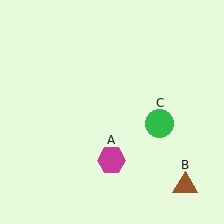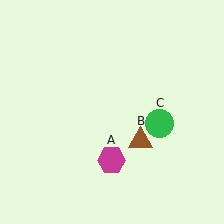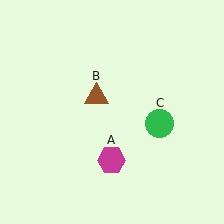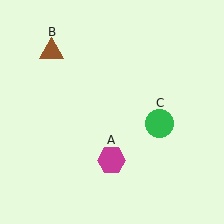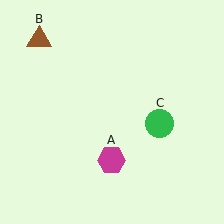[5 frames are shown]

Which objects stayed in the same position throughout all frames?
Magenta hexagon (object A) and green circle (object C) remained stationary.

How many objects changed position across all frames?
1 object changed position: brown triangle (object B).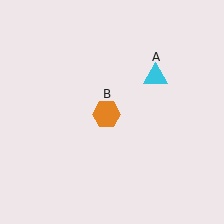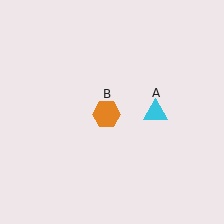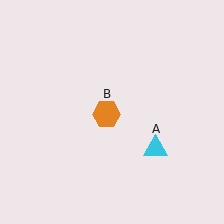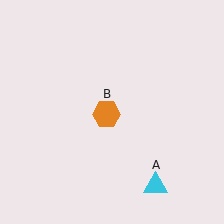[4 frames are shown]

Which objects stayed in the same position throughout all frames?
Orange hexagon (object B) remained stationary.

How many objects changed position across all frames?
1 object changed position: cyan triangle (object A).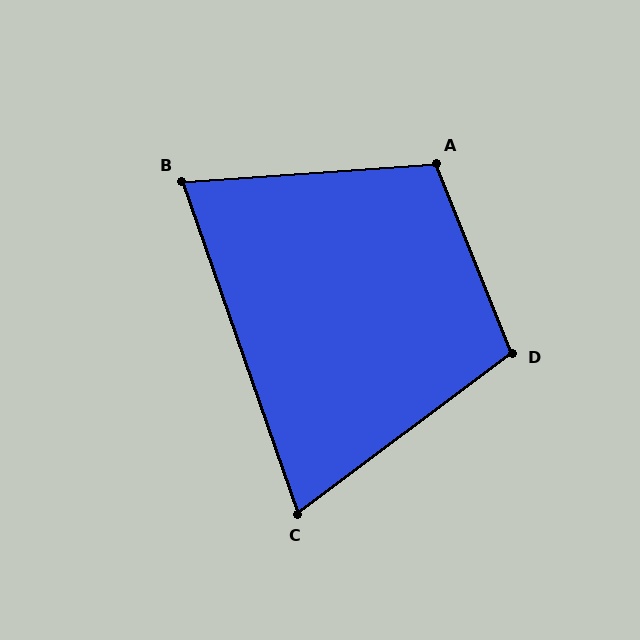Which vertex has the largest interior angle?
A, at approximately 108 degrees.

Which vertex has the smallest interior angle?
C, at approximately 72 degrees.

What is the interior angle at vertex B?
Approximately 75 degrees (acute).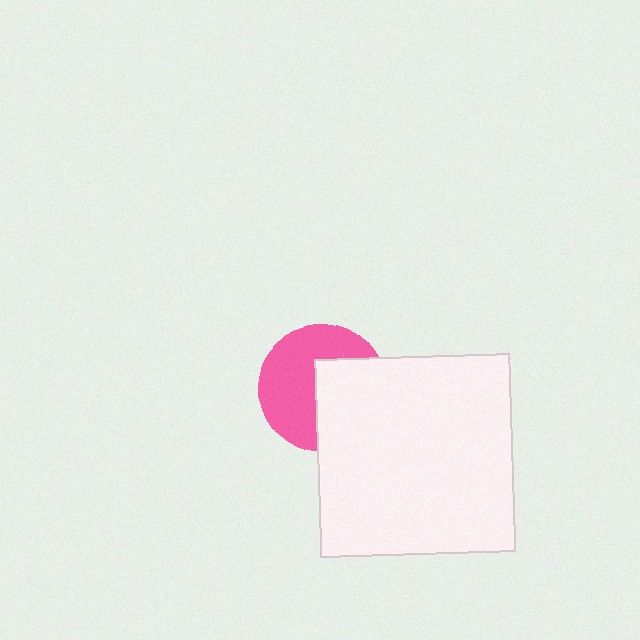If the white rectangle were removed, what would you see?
You would see the complete pink circle.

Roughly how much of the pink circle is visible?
About half of it is visible (roughly 56%).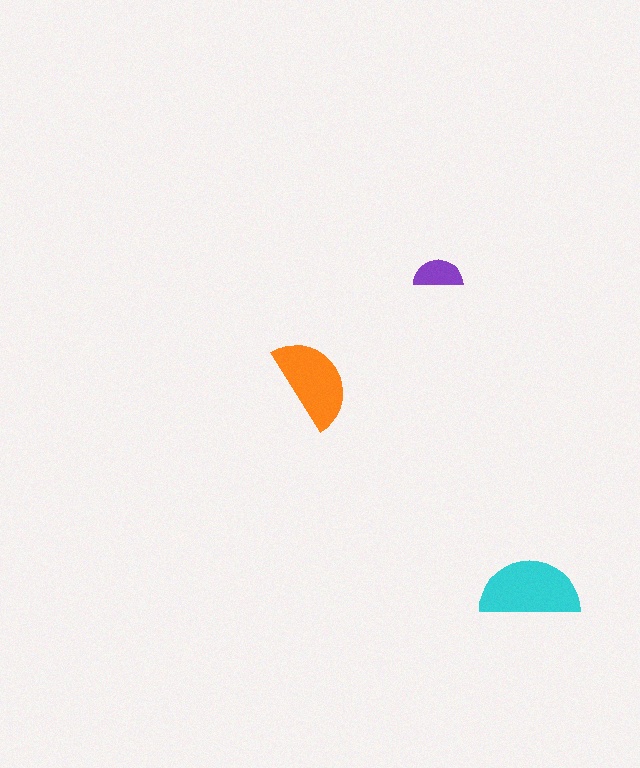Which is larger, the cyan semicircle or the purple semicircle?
The cyan one.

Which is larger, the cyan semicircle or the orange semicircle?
The cyan one.